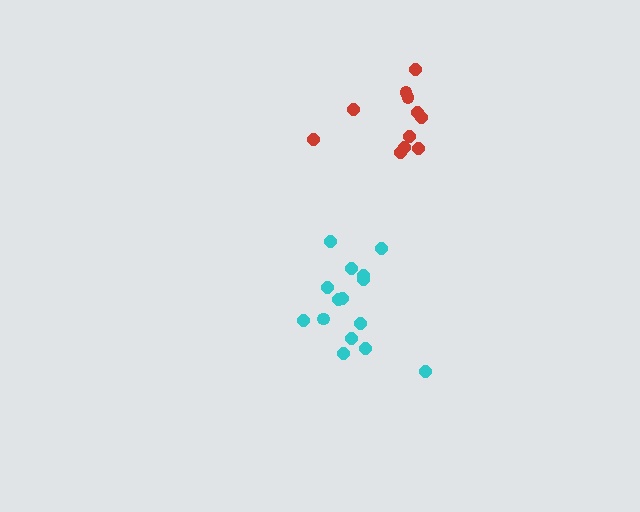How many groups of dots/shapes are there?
There are 2 groups.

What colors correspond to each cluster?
The clusters are colored: cyan, red.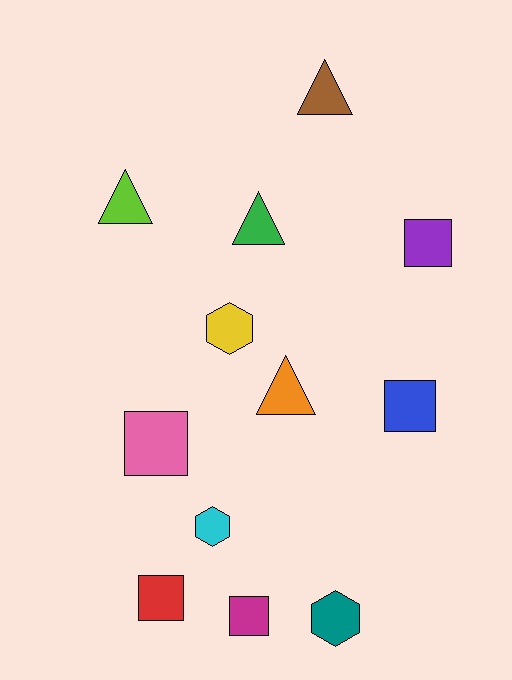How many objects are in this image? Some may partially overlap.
There are 12 objects.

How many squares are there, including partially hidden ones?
There are 5 squares.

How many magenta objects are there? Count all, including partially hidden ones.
There is 1 magenta object.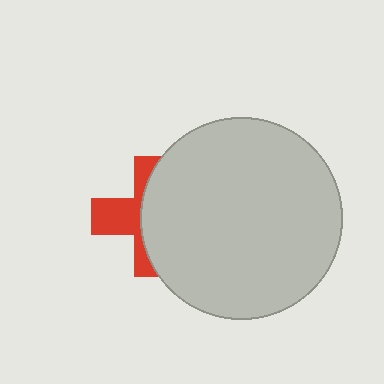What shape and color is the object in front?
The object in front is a light gray circle.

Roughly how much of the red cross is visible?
A small part of it is visible (roughly 41%).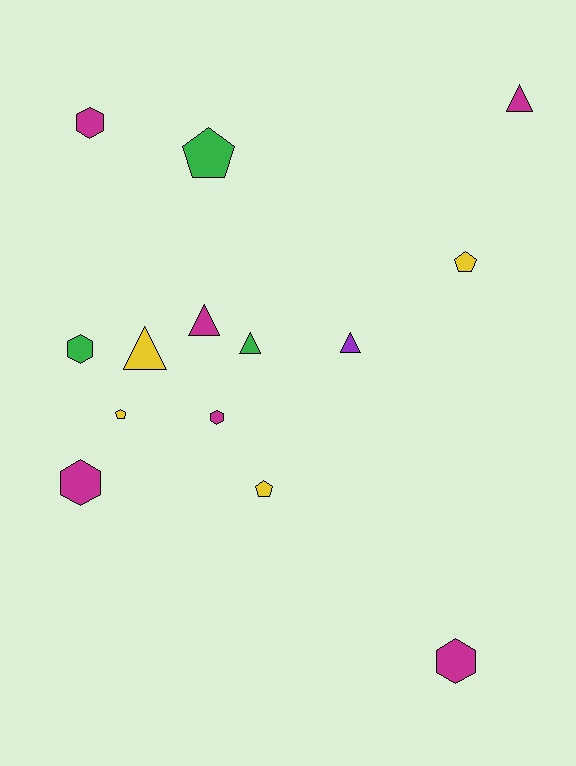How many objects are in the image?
There are 14 objects.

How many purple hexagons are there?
There are no purple hexagons.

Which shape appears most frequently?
Triangle, with 5 objects.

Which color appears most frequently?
Magenta, with 6 objects.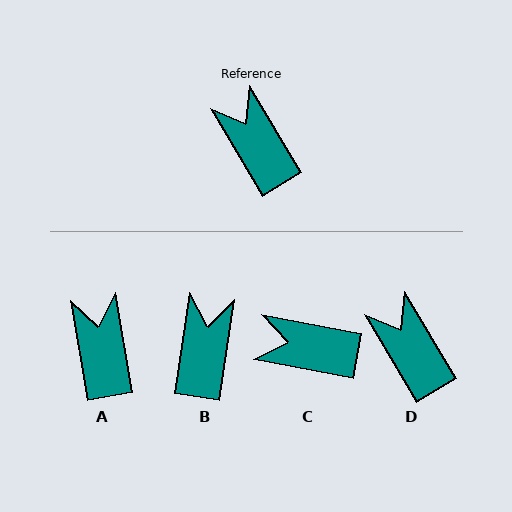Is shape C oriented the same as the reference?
No, it is off by about 48 degrees.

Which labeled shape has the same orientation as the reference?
D.